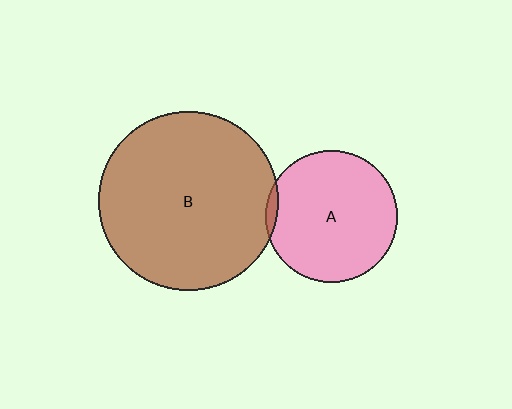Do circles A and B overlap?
Yes.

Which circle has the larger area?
Circle B (brown).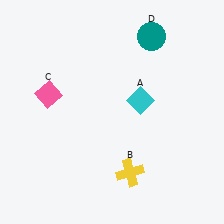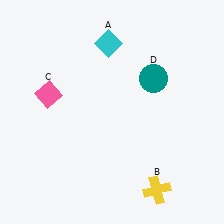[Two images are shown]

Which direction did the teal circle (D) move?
The teal circle (D) moved down.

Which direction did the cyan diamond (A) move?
The cyan diamond (A) moved up.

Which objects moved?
The objects that moved are: the cyan diamond (A), the yellow cross (B), the teal circle (D).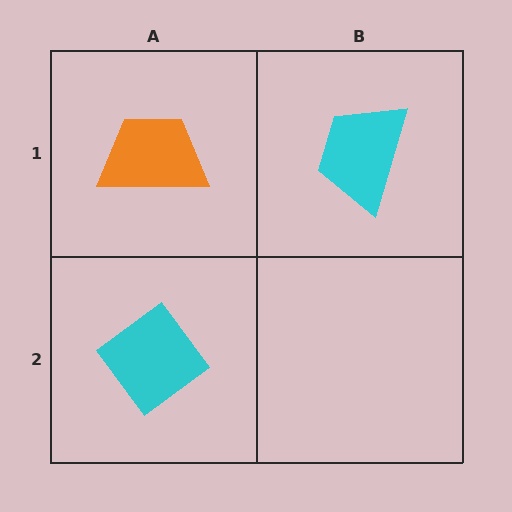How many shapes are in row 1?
2 shapes.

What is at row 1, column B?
A cyan trapezoid.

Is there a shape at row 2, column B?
No, that cell is empty.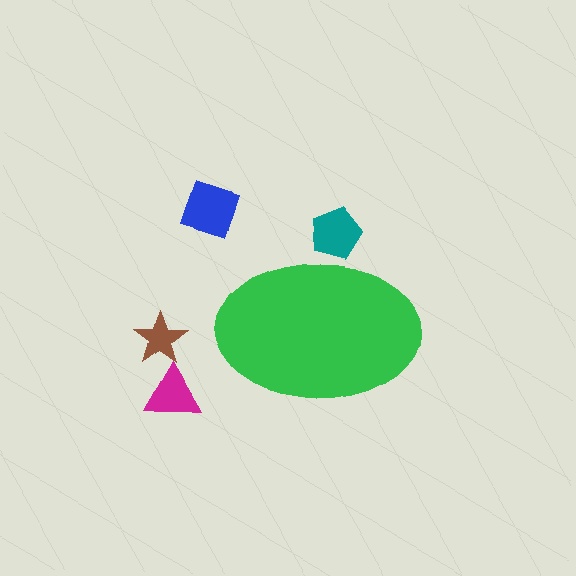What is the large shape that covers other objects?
A green ellipse.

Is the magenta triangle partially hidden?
No, the magenta triangle is fully visible.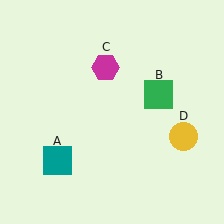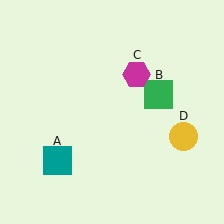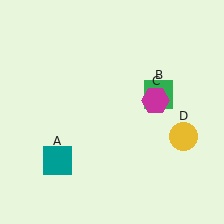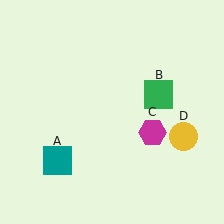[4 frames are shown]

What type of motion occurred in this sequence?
The magenta hexagon (object C) rotated clockwise around the center of the scene.